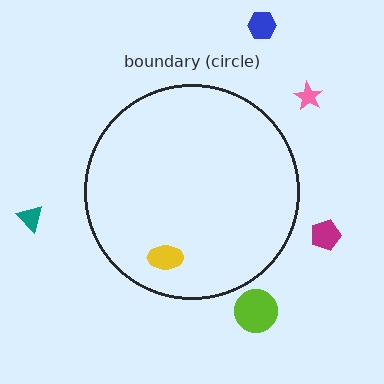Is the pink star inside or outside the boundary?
Outside.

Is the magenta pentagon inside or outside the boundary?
Outside.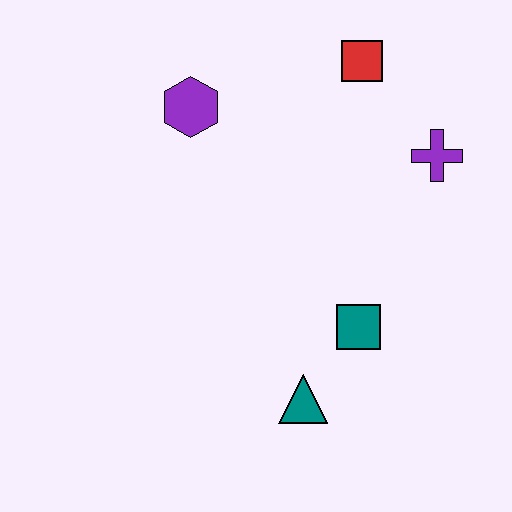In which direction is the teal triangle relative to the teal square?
The teal triangle is below the teal square.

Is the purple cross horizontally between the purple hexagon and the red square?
No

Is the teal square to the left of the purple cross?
Yes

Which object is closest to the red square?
The purple cross is closest to the red square.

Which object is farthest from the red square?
The teal triangle is farthest from the red square.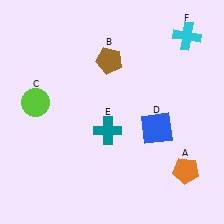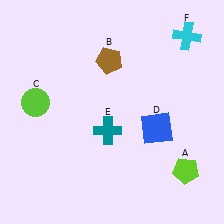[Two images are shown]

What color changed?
The pentagon (A) changed from orange in Image 1 to lime in Image 2.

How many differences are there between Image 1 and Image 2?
There is 1 difference between the two images.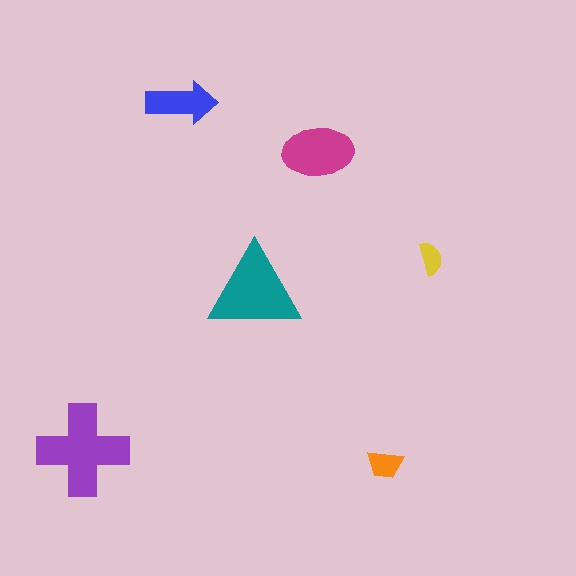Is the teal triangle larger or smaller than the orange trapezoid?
Larger.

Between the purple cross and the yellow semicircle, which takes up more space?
The purple cross.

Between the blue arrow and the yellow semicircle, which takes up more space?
The blue arrow.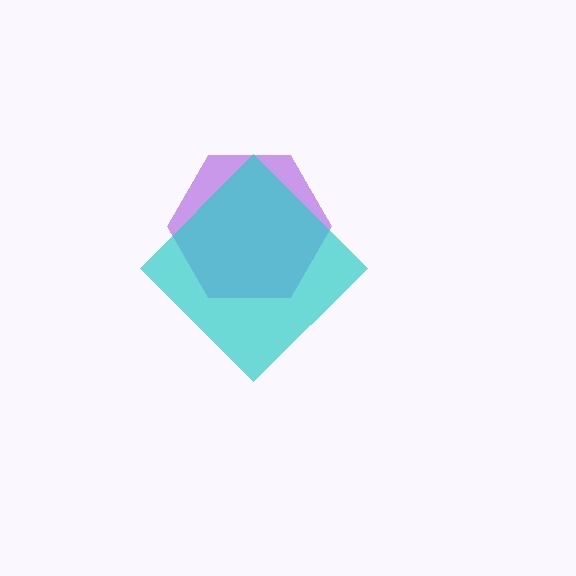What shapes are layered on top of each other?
The layered shapes are: a purple hexagon, a cyan diamond.